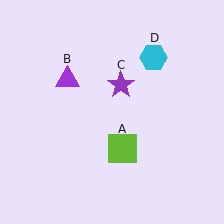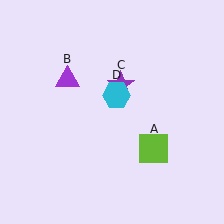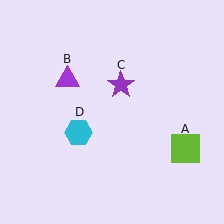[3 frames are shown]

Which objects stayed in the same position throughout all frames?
Purple triangle (object B) and purple star (object C) remained stationary.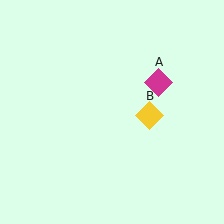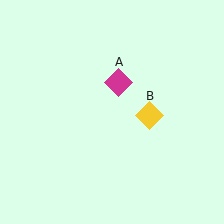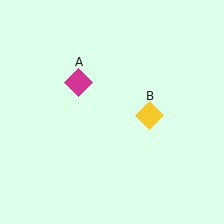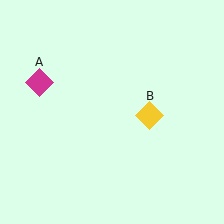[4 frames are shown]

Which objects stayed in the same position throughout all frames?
Yellow diamond (object B) remained stationary.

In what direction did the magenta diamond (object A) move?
The magenta diamond (object A) moved left.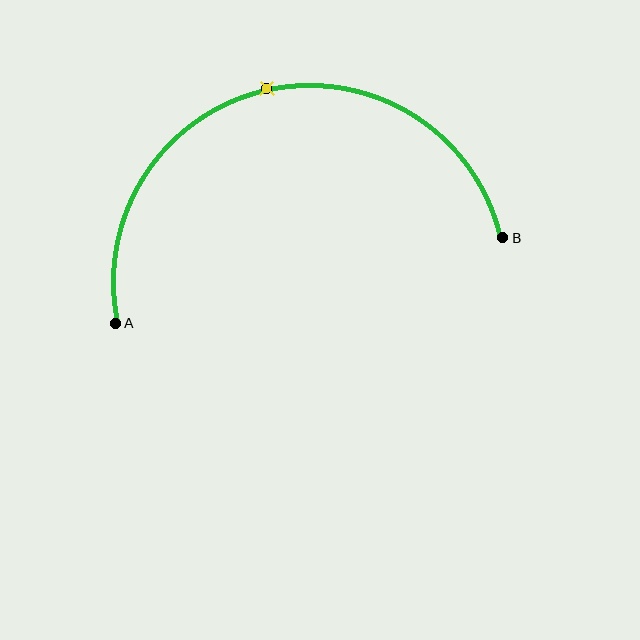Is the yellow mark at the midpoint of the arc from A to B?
Yes. The yellow mark lies on the arc at equal arc-length from both A and B — it is the arc midpoint.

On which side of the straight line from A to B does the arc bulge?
The arc bulges above the straight line connecting A and B.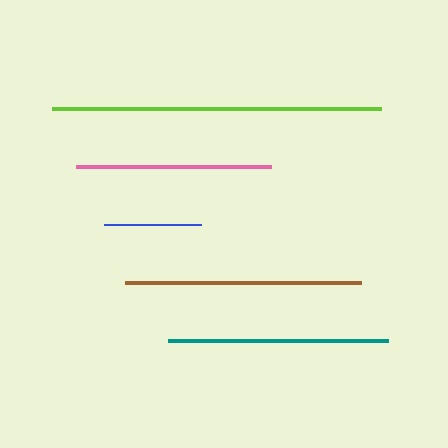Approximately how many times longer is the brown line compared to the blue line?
The brown line is approximately 2.4 times the length of the blue line.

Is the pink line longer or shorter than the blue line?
The pink line is longer than the blue line.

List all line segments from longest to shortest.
From longest to shortest: lime, brown, teal, pink, blue.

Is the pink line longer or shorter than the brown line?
The brown line is longer than the pink line.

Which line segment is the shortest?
The blue line is the shortest at approximately 97 pixels.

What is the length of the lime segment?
The lime segment is approximately 329 pixels long.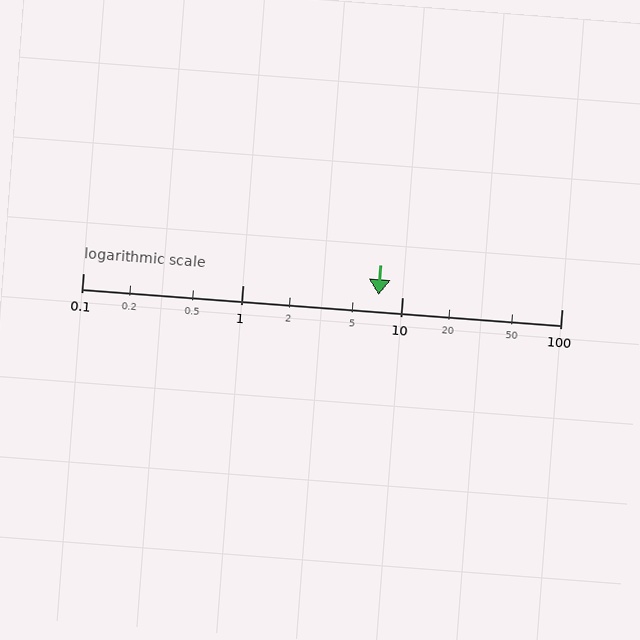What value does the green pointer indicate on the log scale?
The pointer indicates approximately 7.1.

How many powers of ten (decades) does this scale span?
The scale spans 3 decades, from 0.1 to 100.